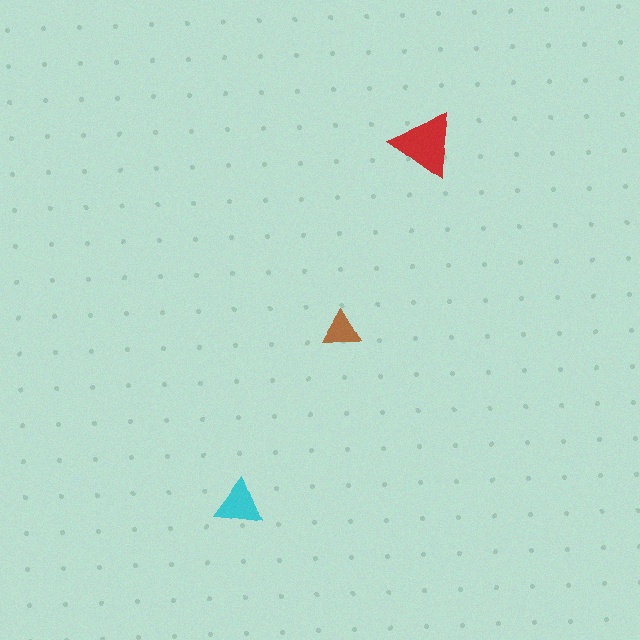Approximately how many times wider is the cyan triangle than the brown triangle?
About 1.5 times wider.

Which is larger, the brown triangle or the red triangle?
The red one.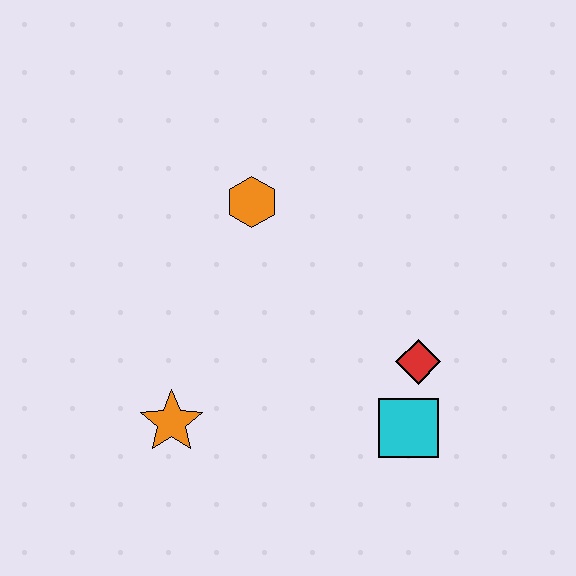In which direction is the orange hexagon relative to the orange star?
The orange hexagon is above the orange star.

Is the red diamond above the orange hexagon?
No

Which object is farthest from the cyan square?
The orange hexagon is farthest from the cyan square.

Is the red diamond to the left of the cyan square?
No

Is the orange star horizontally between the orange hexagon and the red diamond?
No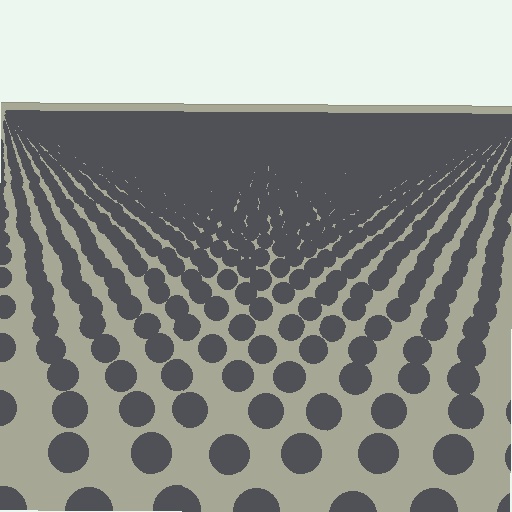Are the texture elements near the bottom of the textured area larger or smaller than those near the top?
Larger. Near the bottom, elements are closer to the viewer and appear at a bigger on-screen size.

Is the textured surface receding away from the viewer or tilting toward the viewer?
The surface is receding away from the viewer. Texture elements get smaller and denser toward the top.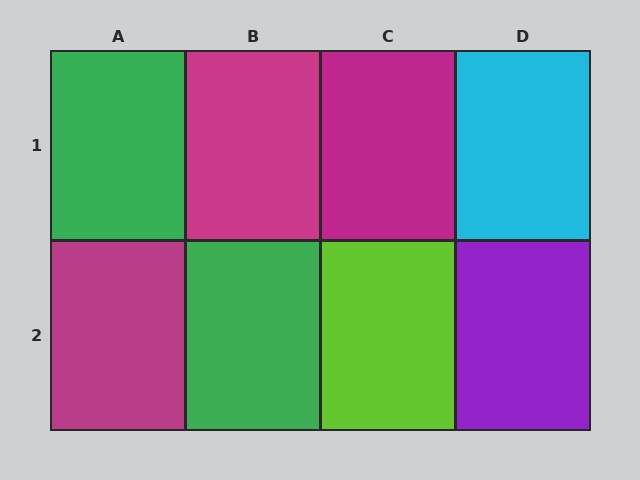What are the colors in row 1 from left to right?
Green, magenta, magenta, cyan.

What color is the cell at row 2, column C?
Lime.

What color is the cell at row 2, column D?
Purple.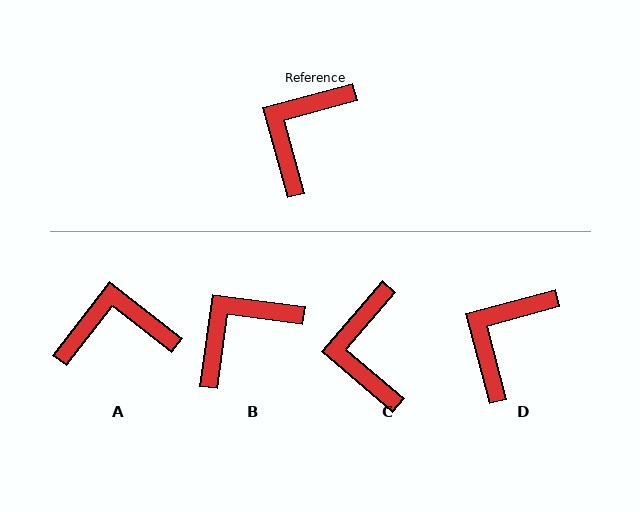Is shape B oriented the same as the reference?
No, it is off by about 23 degrees.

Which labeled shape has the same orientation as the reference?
D.